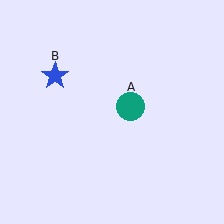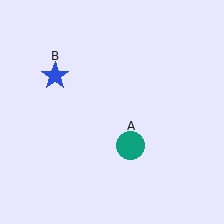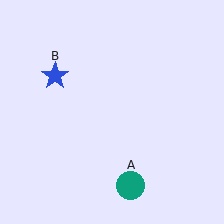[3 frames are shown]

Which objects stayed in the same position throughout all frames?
Blue star (object B) remained stationary.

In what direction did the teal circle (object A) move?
The teal circle (object A) moved down.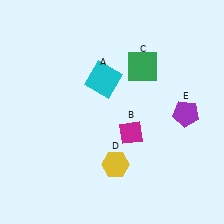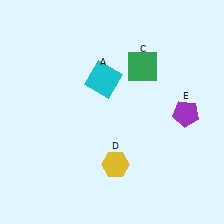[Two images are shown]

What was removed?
The magenta diamond (B) was removed in Image 2.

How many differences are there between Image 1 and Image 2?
There is 1 difference between the two images.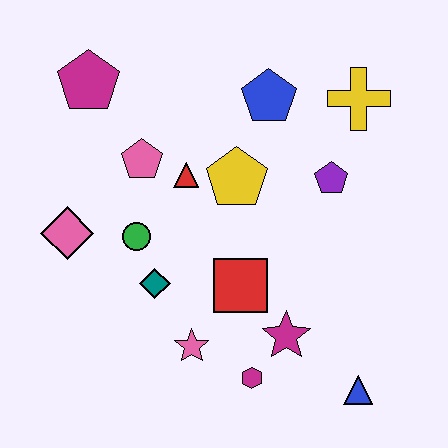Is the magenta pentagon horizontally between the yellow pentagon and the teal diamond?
No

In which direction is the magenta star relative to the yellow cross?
The magenta star is below the yellow cross.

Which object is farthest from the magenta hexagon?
The magenta pentagon is farthest from the magenta hexagon.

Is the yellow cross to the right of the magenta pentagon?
Yes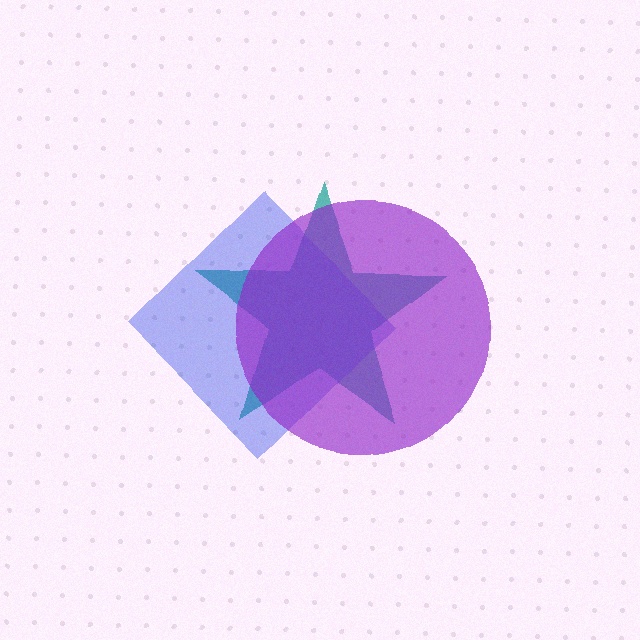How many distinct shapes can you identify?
There are 3 distinct shapes: a teal star, a blue diamond, a purple circle.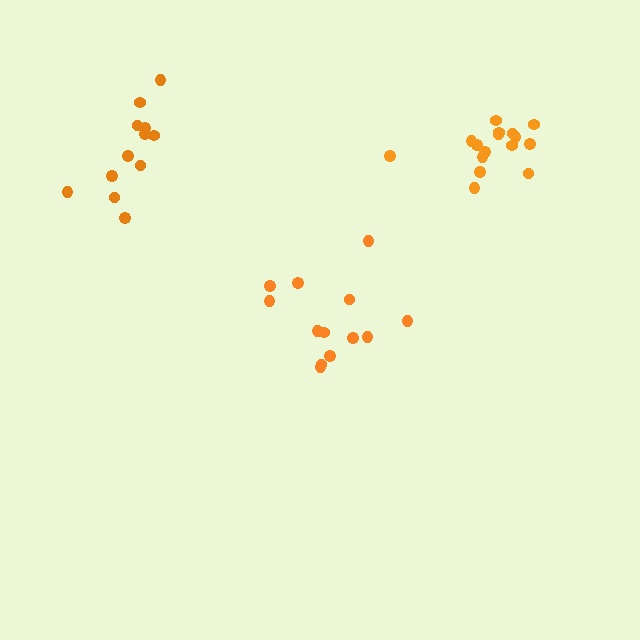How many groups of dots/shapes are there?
There are 3 groups.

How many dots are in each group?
Group 1: 16 dots, Group 2: 13 dots, Group 3: 12 dots (41 total).